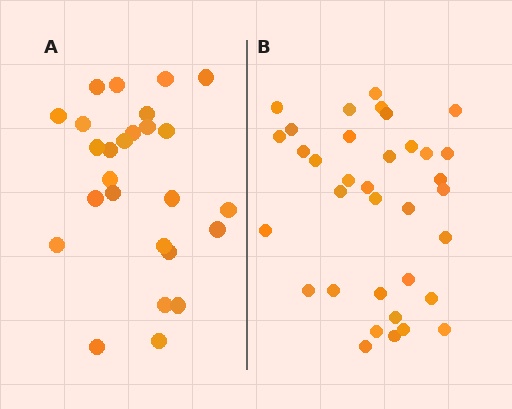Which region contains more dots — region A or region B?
Region B (the right region) has more dots.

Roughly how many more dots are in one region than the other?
Region B has roughly 8 or so more dots than region A.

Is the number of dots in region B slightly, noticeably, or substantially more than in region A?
Region B has noticeably more, but not dramatically so. The ratio is roughly 1.3 to 1.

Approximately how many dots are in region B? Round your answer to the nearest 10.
About 40 dots. (The exact count is 35, which rounds to 40.)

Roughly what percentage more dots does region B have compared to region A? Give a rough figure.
About 35% more.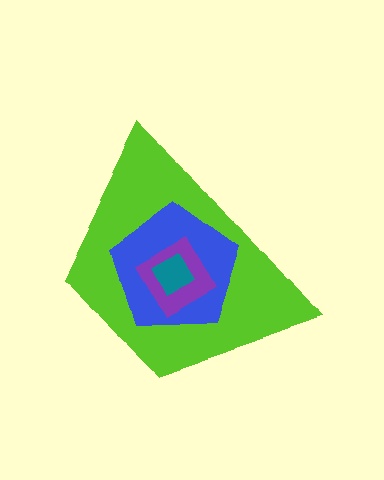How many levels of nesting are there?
4.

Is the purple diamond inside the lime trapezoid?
Yes.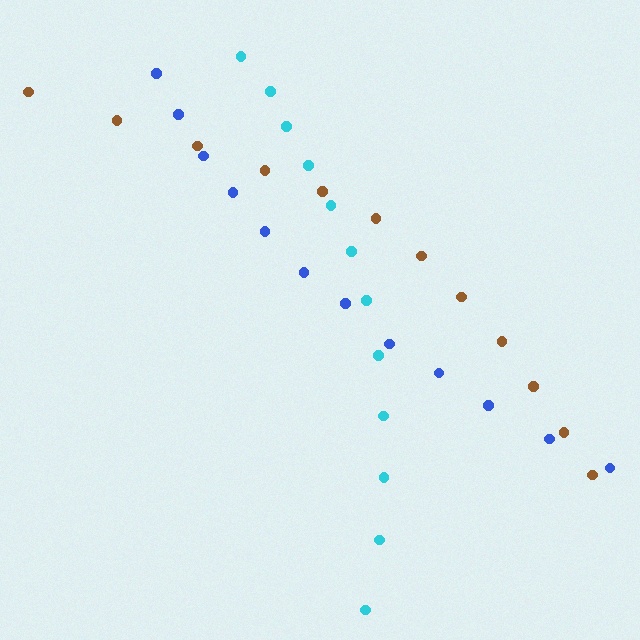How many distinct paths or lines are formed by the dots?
There are 3 distinct paths.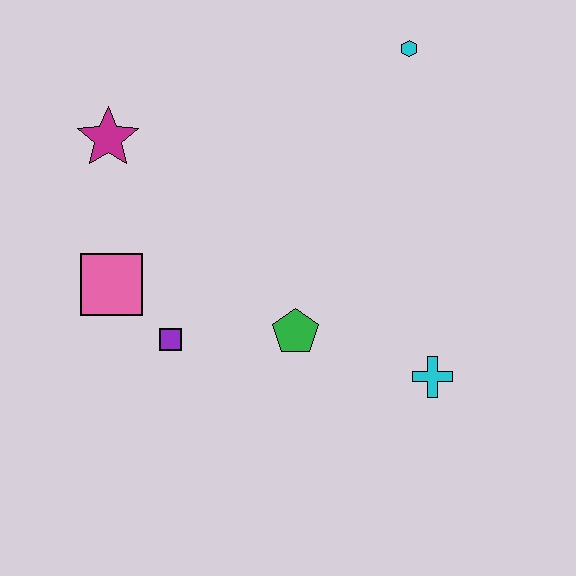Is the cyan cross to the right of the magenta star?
Yes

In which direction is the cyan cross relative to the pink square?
The cyan cross is to the right of the pink square.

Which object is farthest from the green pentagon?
The cyan hexagon is farthest from the green pentagon.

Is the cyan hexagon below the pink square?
No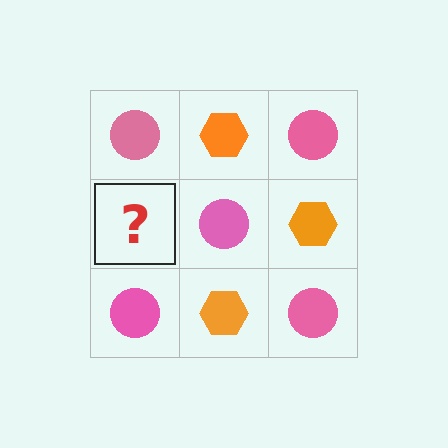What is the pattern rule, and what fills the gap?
The rule is that it alternates pink circle and orange hexagon in a checkerboard pattern. The gap should be filled with an orange hexagon.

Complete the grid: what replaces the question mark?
The question mark should be replaced with an orange hexagon.